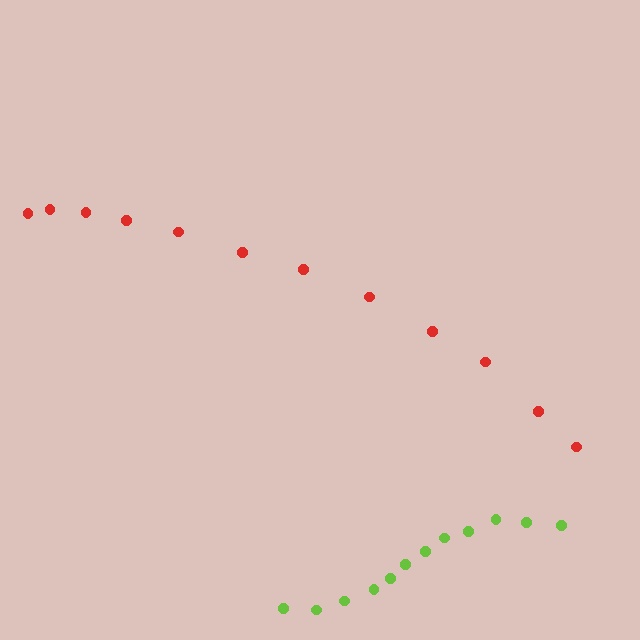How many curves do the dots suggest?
There are 2 distinct paths.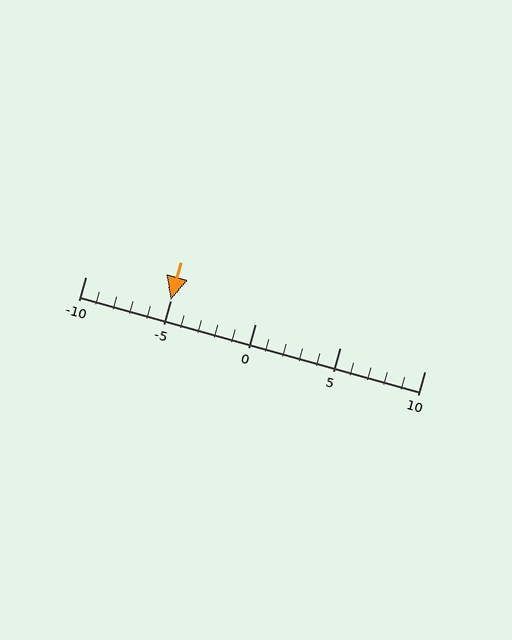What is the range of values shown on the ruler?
The ruler shows values from -10 to 10.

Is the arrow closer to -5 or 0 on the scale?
The arrow is closer to -5.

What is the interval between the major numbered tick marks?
The major tick marks are spaced 5 units apart.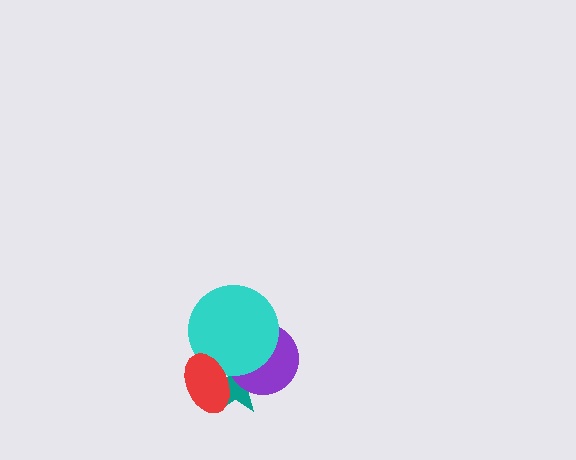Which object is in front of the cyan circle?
The red ellipse is in front of the cyan circle.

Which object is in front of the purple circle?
The cyan circle is in front of the purple circle.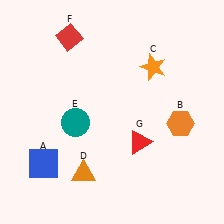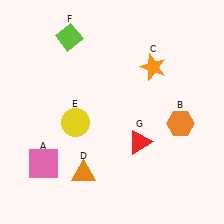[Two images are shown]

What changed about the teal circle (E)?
In Image 1, E is teal. In Image 2, it changed to yellow.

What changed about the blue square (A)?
In Image 1, A is blue. In Image 2, it changed to pink.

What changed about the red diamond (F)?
In Image 1, F is red. In Image 2, it changed to lime.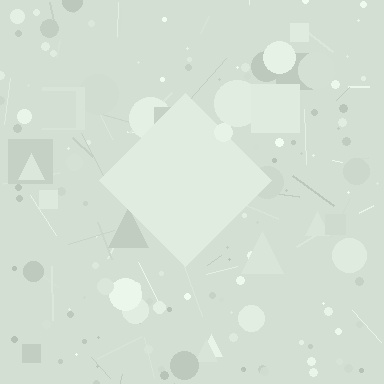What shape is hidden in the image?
A diamond is hidden in the image.